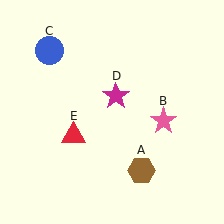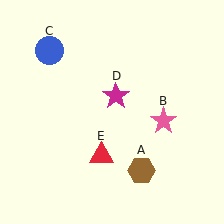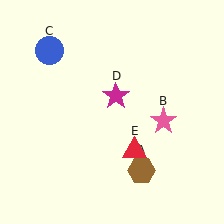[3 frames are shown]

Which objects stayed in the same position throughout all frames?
Brown hexagon (object A) and pink star (object B) and blue circle (object C) and magenta star (object D) remained stationary.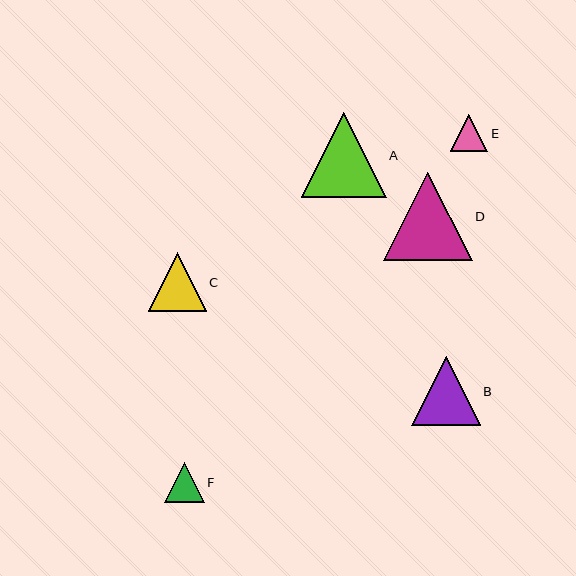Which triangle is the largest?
Triangle D is the largest with a size of approximately 88 pixels.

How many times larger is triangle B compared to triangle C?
Triangle B is approximately 1.2 times the size of triangle C.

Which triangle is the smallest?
Triangle E is the smallest with a size of approximately 38 pixels.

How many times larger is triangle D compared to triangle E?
Triangle D is approximately 2.3 times the size of triangle E.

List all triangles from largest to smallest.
From largest to smallest: D, A, B, C, F, E.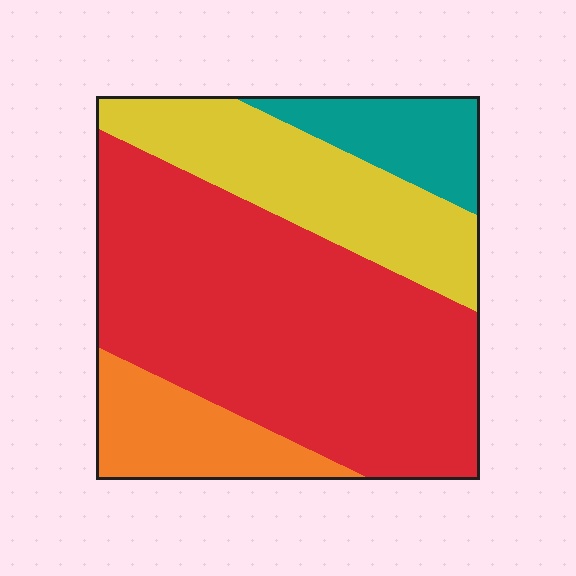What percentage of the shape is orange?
Orange takes up about one eighth (1/8) of the shape.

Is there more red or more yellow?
Red.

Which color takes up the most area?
Red, at roughly 55%.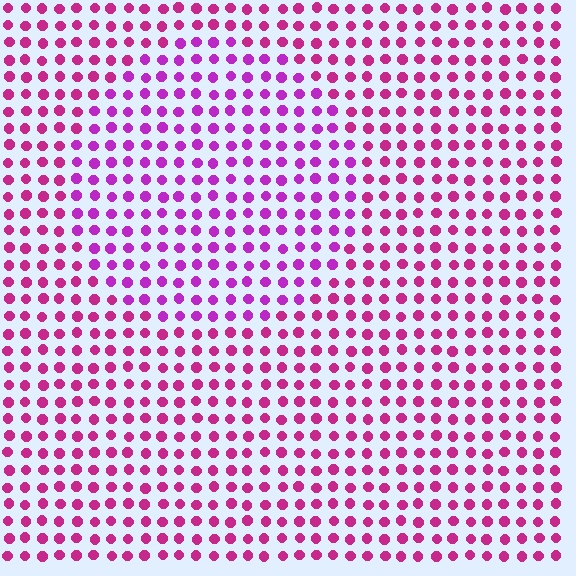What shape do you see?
I see a circle.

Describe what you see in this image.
The image is filled with small magenta elements in a uniform arrangement. A circle-shaped region is visible where the elements are tinted to a slightly different hue, forming a subtle color boundary.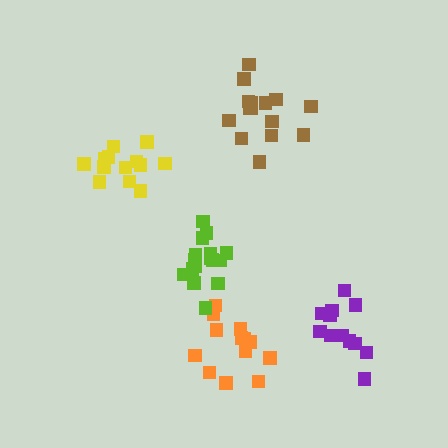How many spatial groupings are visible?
There are 5 spatial groupings.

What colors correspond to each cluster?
The clusters are colored: orange, yellow, lime, purple, brown.